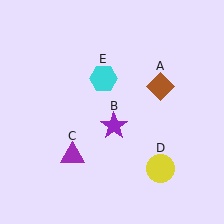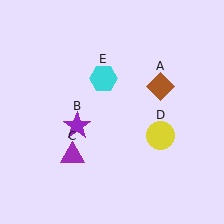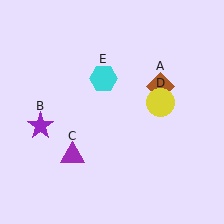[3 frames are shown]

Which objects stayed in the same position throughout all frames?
Brown diamond (object A) and purple triangle (object C) and cyan hexagon (object E) remained stationary.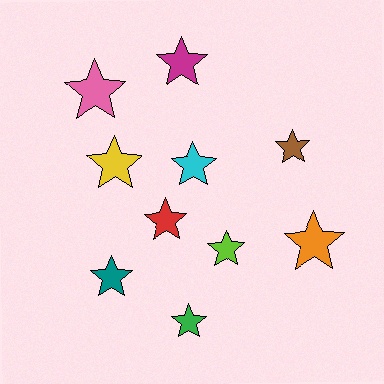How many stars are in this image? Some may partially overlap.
There are 10 stars.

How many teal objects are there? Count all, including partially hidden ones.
There is 1 teal object.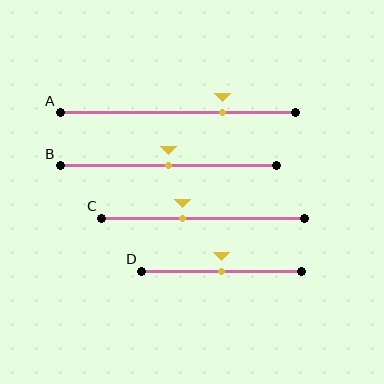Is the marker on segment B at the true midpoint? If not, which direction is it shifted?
Yes, the marker on segment B is at the true midpoint.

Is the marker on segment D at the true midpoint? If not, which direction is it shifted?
Yes, the marker on segment D is at the true midpoint.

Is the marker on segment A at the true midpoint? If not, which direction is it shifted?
No, the marker on segment A is shifted to the right by about 19% of the segment length.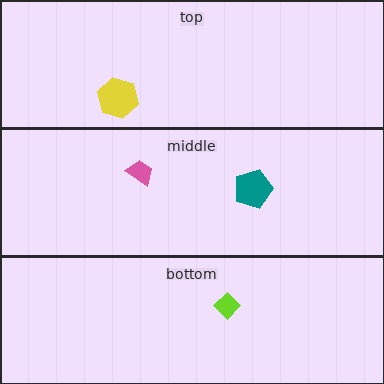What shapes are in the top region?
The yellow hexagon.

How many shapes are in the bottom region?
1.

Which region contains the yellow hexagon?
The top region.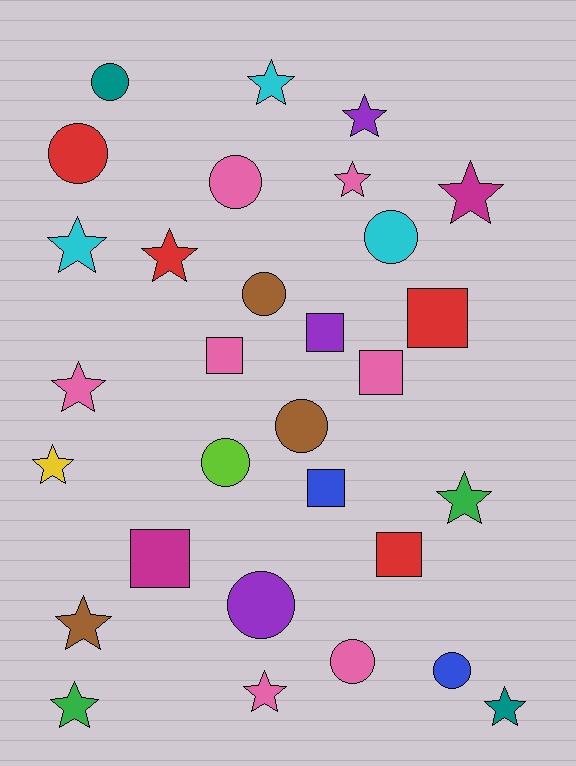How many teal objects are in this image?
There are 2 teal objects.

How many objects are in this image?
There are 30 objects.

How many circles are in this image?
There are 10 circles.